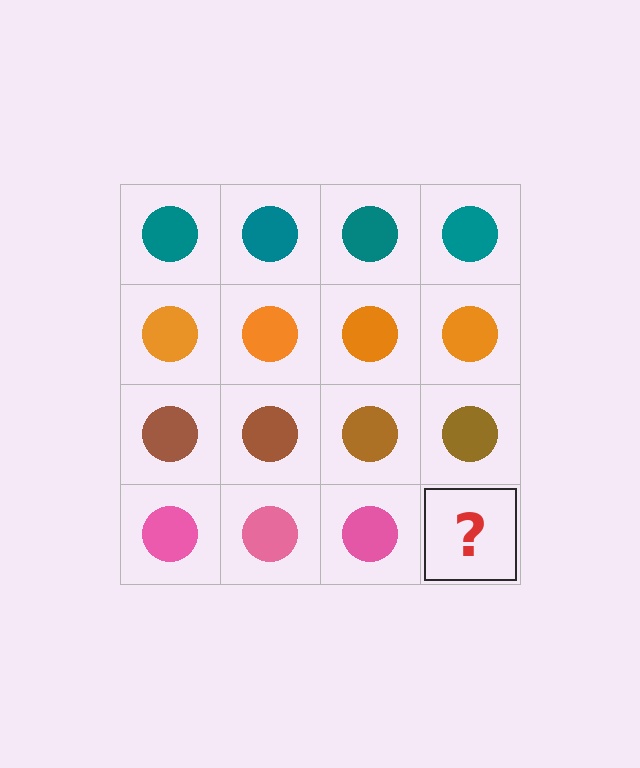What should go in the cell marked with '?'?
The missing cell should contain a pink circle.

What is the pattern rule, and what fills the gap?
The rule is that each row has a consistent color. The gap should be filled with a pink circle.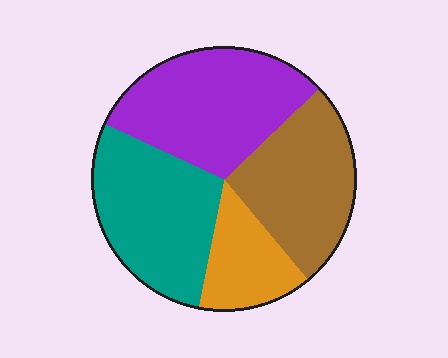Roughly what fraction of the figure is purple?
Purple takes up about one third (1/3) of the figure.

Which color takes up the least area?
Orange, at roughly 15%.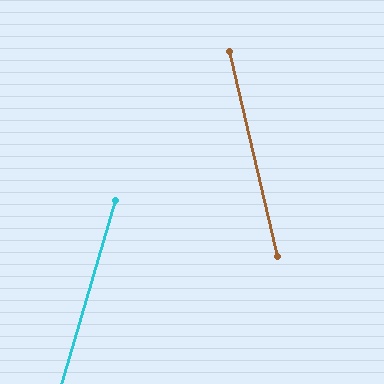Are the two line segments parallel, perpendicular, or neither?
Neither parallel nor perpendicular — they differ by about 29°.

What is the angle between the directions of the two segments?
Approximately 29 degrees.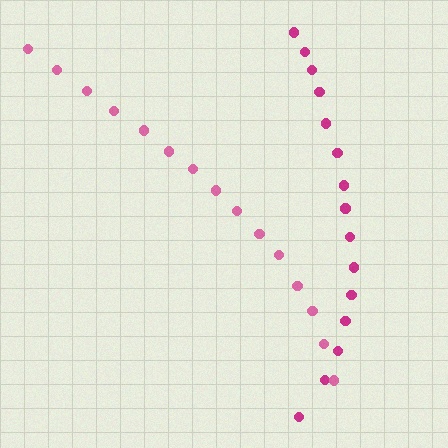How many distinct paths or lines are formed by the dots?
There are 2 distinct paths.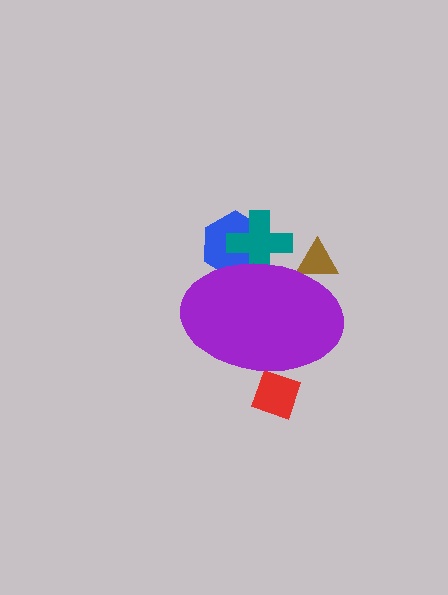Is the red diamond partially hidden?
Yes, the red diamond is partially hidden behind the purple ellipse.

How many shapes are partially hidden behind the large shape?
4 shapes are partially hidden.